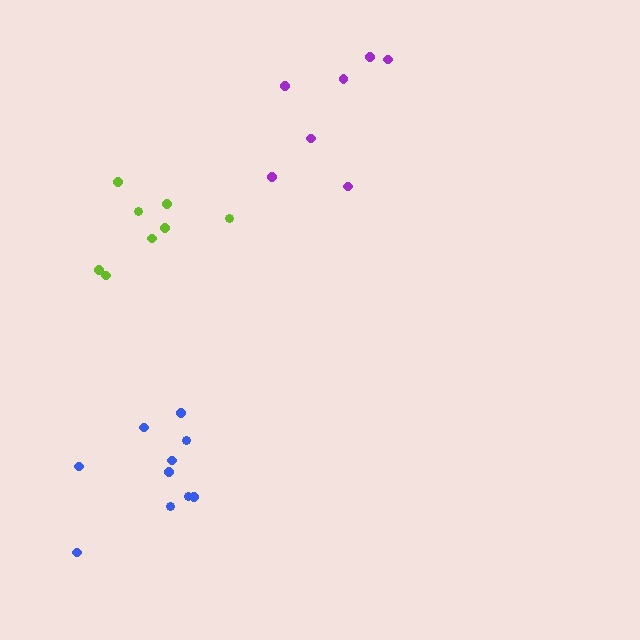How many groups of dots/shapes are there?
There are 3 groups.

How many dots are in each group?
Group 1: 10 dots, Group 2: 7 dots, Group 3: 8 dots (25 total).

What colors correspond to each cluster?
The clusters are colored: blue, purple, lime.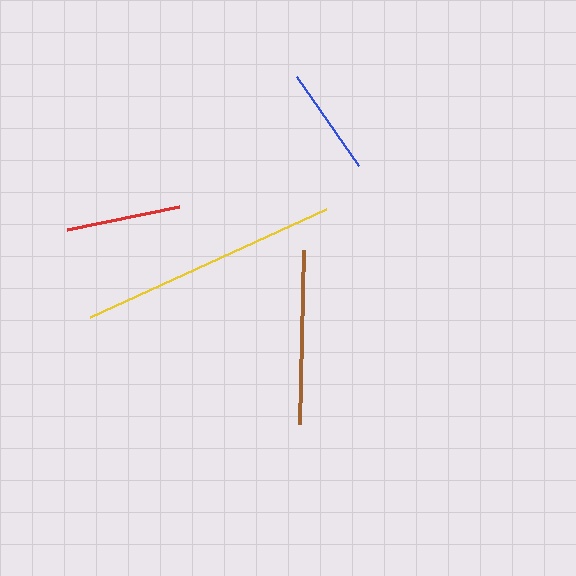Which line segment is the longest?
The yellow line is the longest at approximately 260 pixels.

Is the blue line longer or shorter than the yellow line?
The yellow line is longer than the blue line.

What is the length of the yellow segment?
The yellow segment is approximately 260 pixels long.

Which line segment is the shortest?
The blue line is the shortest at approximately 109 pixels.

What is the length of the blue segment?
The blue segment is approximately 109 pixels long.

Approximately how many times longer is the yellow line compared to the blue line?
The yellow line is approximately 2.4 times the length of the blue line.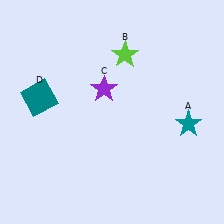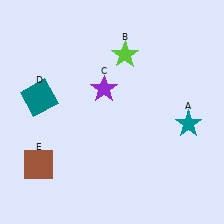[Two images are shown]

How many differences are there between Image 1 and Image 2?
There is 1 difference between the two images.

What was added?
A brown square (E) was added in Image 2.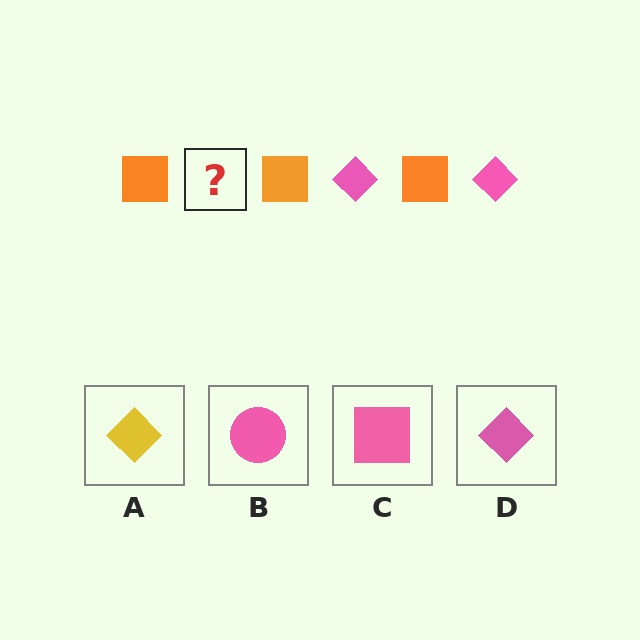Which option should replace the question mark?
Option D.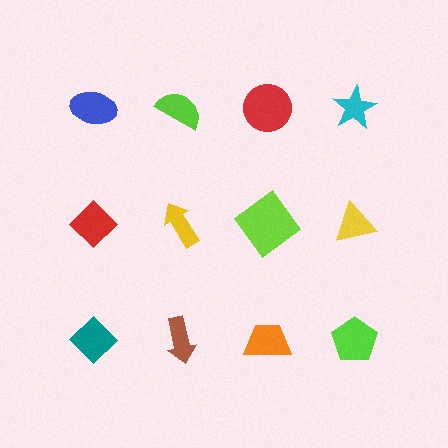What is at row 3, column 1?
A teal diamond.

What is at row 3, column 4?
A lime pentagon.